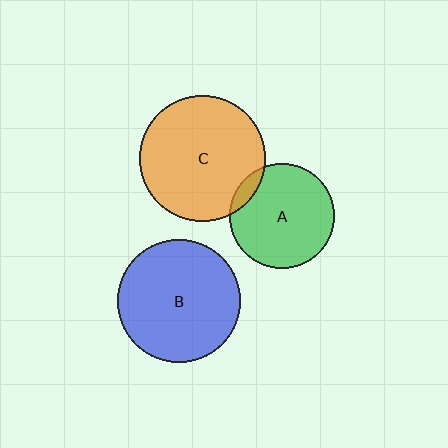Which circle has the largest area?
Circle C (orange).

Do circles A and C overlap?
Yes.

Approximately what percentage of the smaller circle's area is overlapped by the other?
Approximately 10%.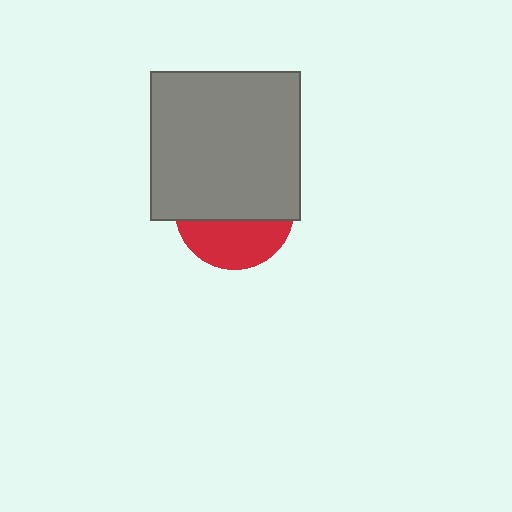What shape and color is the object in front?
The object in front is a gray square.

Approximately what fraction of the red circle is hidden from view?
Roughly 62% of the red circle is hidden behind the gray square.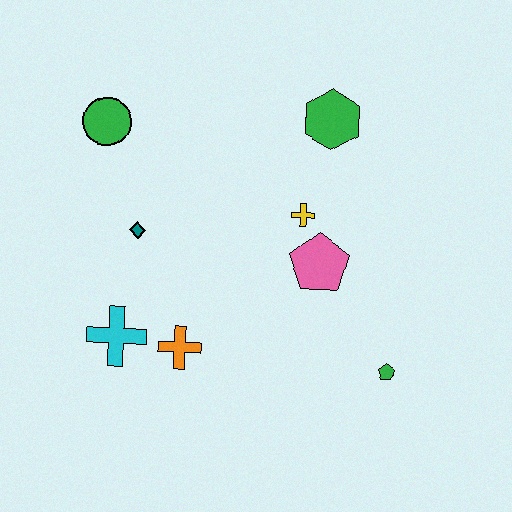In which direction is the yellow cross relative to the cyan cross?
The yellow cross is to the right of the cyan cross.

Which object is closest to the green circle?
The teal diamond is closest to the green circle.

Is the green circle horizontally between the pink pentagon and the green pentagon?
No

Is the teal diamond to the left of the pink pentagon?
Yes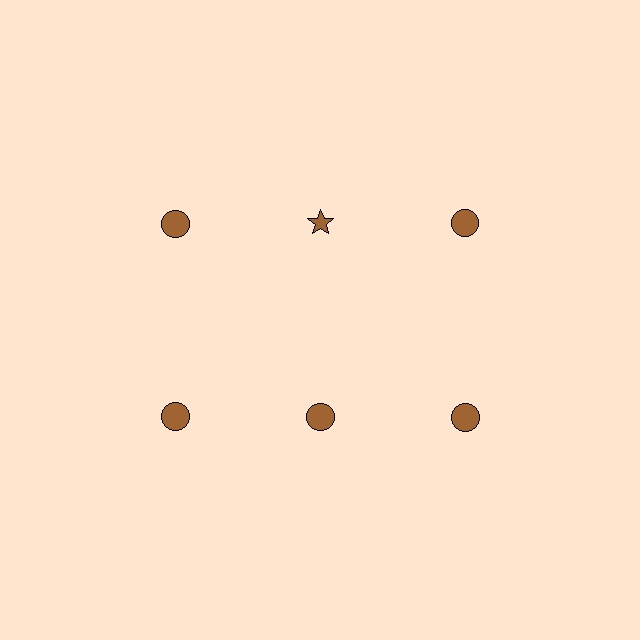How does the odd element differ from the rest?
It has a different shape: star instead of circle.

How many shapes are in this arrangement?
There are 6 shapes arranged in a grid pattern.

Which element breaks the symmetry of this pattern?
The brown star in the top row, second from left column breaks the symmetry. All other shapes are brown circles.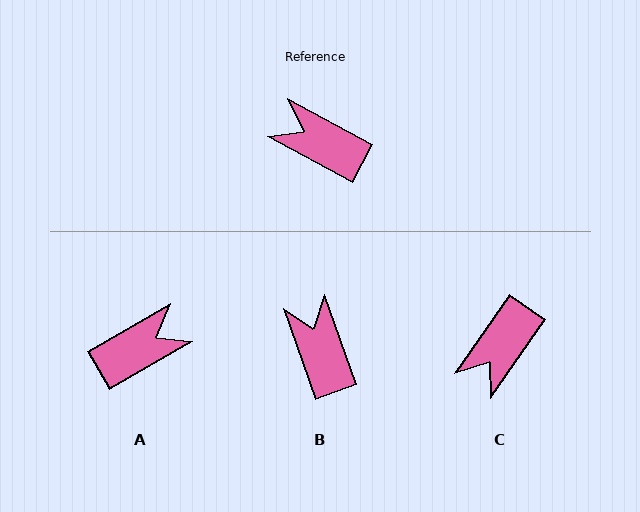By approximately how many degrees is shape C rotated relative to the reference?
Approximately 84 degrees counter-clockwise.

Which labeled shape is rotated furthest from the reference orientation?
A, about 122 degrees away.